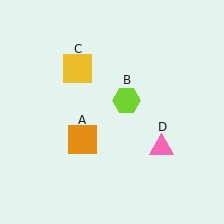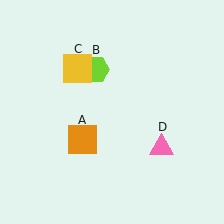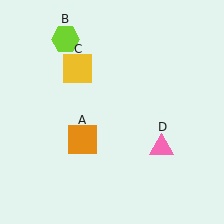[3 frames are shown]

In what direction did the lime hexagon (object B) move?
The lime hexagon (object B) moved up and to the left.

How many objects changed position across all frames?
1 object changed position: lime hexagon (object B).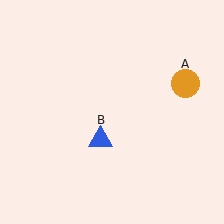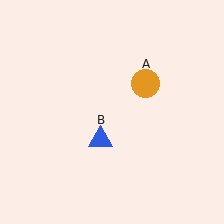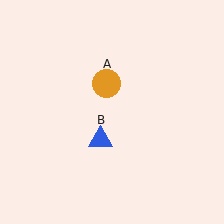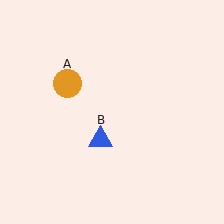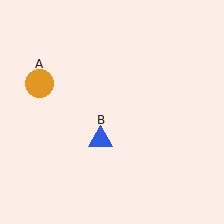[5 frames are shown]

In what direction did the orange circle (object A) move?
The orange circle (object A) moved left.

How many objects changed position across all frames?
1 object changed position: orange circle (object A).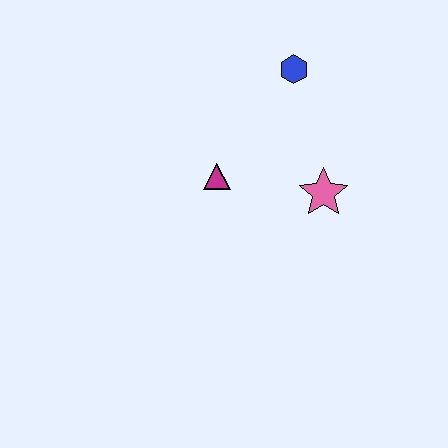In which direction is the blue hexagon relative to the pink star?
The blue hexagon is above the pink star.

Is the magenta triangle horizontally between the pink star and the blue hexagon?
No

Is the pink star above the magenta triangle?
No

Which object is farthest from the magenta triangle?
The blue hexagon is farthest from the magenta triangle.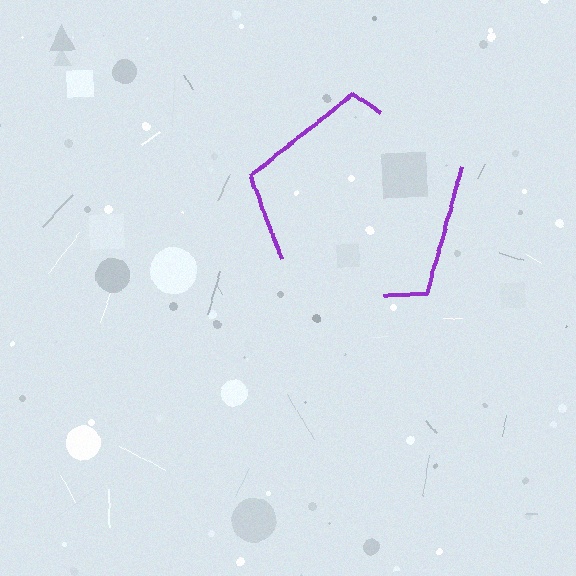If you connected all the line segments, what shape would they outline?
They would outline a pentagon.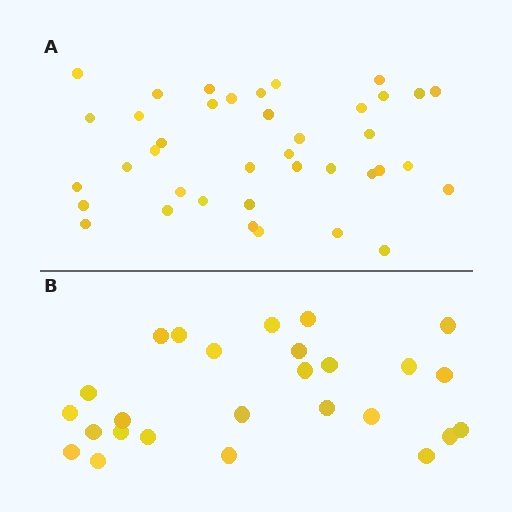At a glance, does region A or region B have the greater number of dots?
Region A (the top region) has more dots.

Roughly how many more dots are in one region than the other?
Region A has approximately 15 more dots than region B.